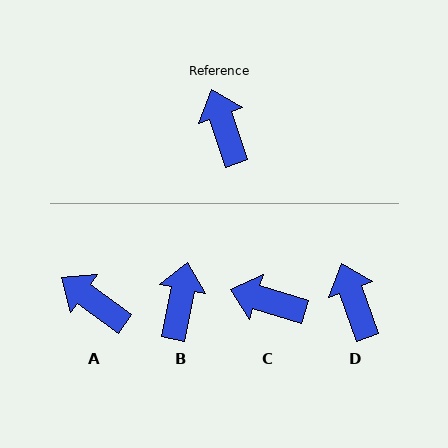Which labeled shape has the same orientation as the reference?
D.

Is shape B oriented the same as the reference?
No, it is off by about 30 degrees.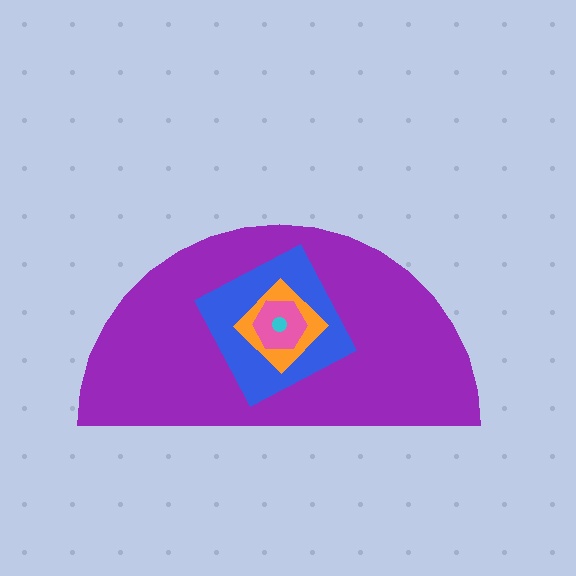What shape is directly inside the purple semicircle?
The blue diamond.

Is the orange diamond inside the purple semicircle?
Yes.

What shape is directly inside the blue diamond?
The orange diamond.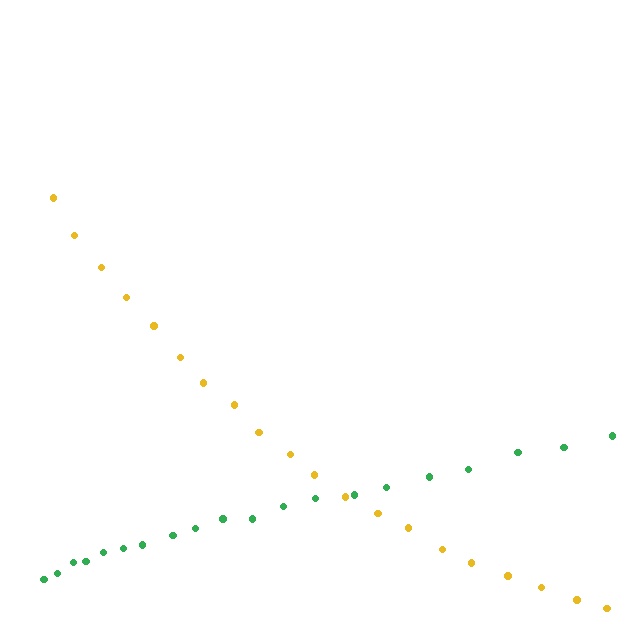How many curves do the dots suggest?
There are 2 distinct paths.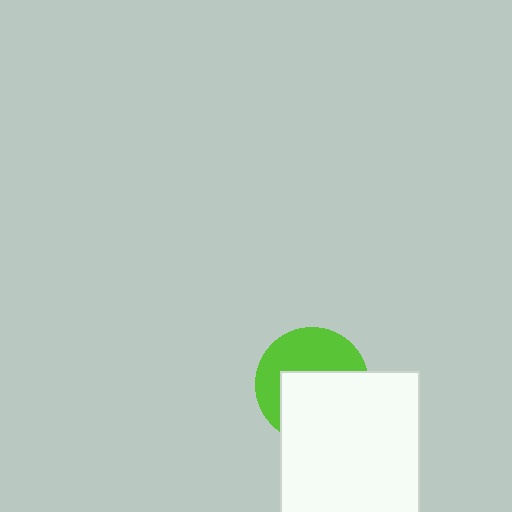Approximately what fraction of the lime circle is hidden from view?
Roughly 53% of the lime circle is hidden behind the white rectangle.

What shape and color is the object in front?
The object in front is a white rectangle.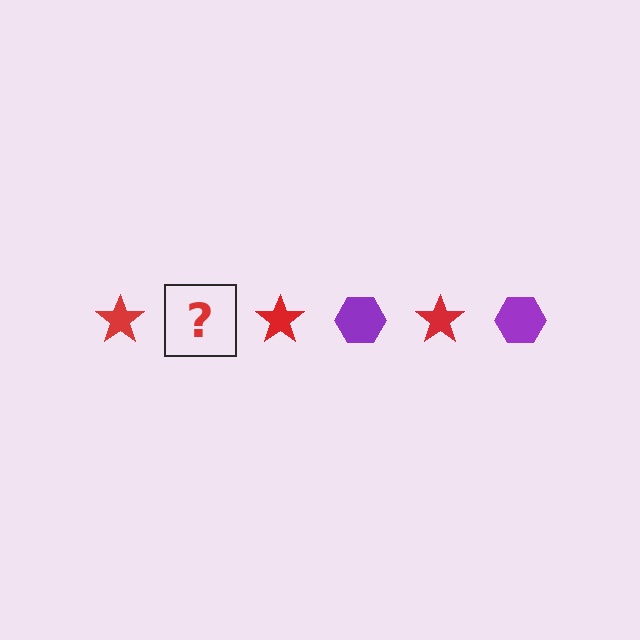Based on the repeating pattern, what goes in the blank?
The blank should be a purple hexagon.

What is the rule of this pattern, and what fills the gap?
The rule is that the pattern alternates between red star and purple hexagon. The gap should be filled with a purple hexagon.